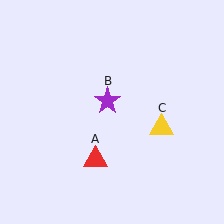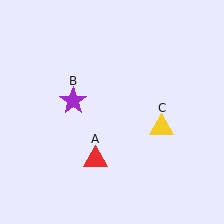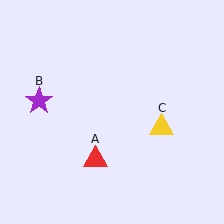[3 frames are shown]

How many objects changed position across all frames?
1 object changed position: purple star (object B).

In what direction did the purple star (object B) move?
The purple star (object B) moved left.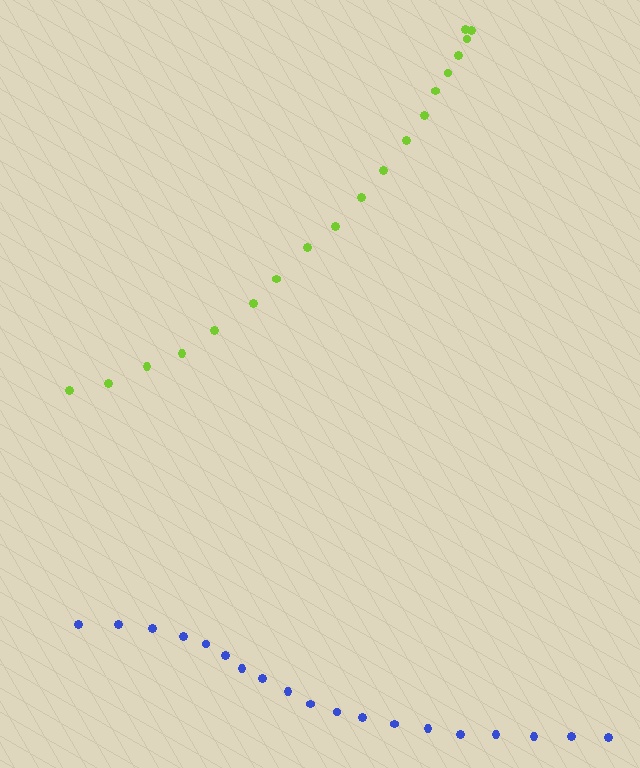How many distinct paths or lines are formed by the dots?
There are 2 distinct paths.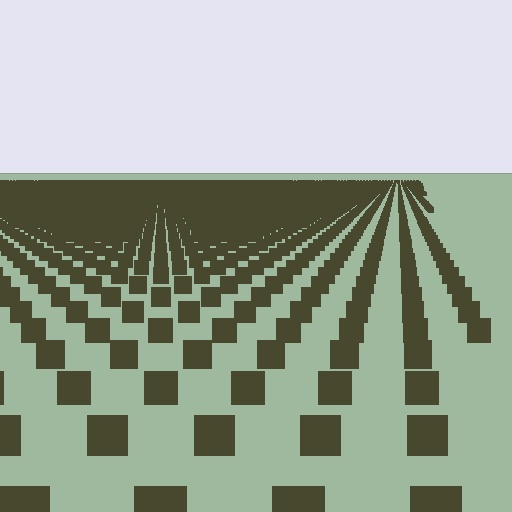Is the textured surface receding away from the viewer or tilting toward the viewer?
The surface is receding away from the viewer. Texture elements get smaller and denser toward the top.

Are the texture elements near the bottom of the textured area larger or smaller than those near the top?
Larger. Near the bottom, elements are closer to the viewer and appear at a bigger on-screen size.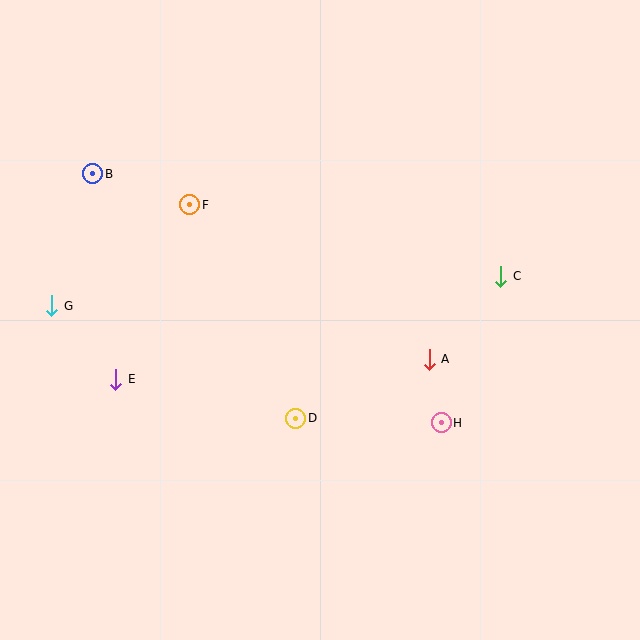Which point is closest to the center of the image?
Point D at (296, 418) is closest to the center.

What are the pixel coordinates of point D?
Point D is at (296, 418).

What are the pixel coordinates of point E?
Point E is at (116, 379).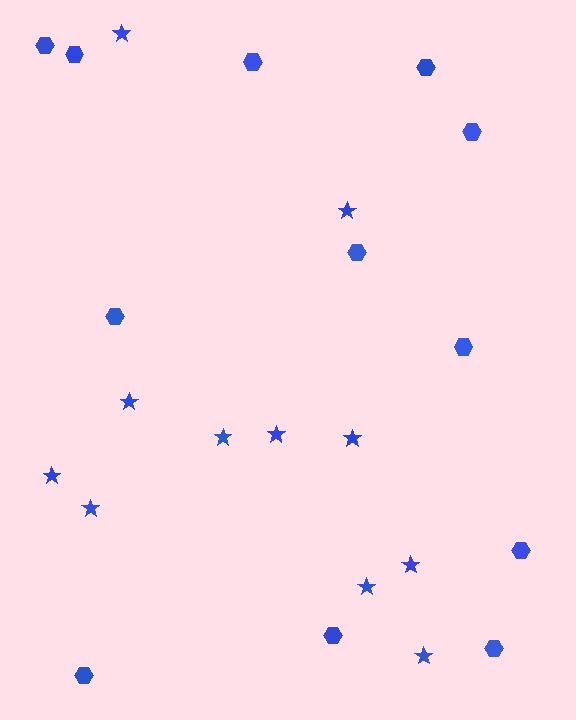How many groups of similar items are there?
There are 2 groups: one group of stars (11) and one group of hexagons (12).